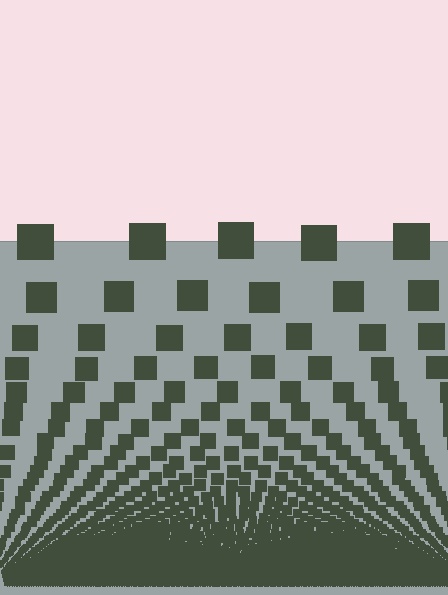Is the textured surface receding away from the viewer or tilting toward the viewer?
The surface appears to tilt toward the viewer. Texture elements get larger and sparser toward the top.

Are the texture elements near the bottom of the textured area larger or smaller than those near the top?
Smaller. The gradient is inverted — elements near the bottom are smaller and denser.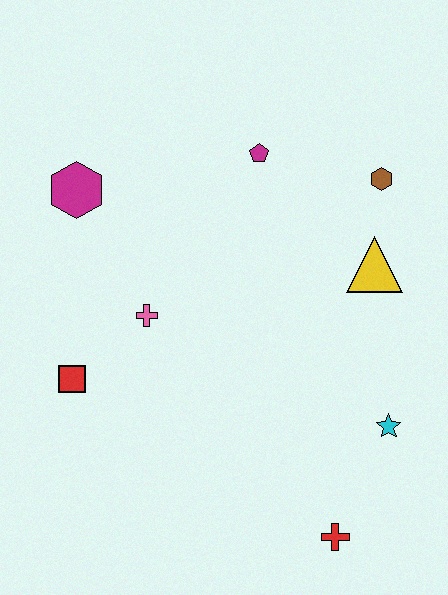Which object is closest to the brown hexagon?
The yellow triangle is closest to the brown hexagon.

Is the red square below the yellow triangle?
Yes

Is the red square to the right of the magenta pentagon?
No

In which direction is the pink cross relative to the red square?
The pink cross is to the right of the red square.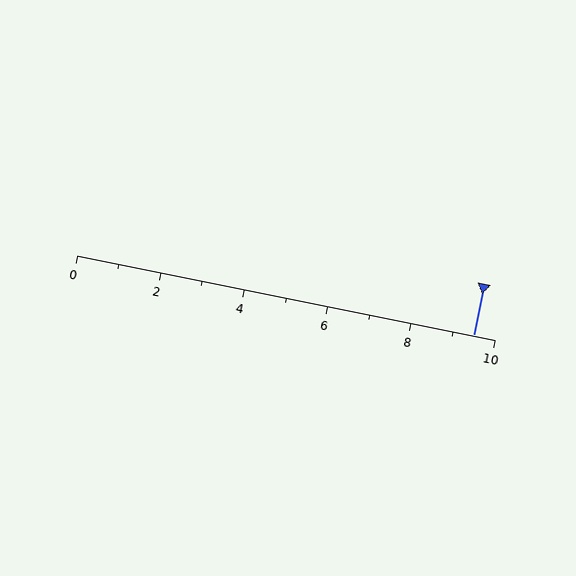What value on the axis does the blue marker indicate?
The marker indicates approximately 9.5.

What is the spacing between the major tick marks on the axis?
The major ticks are spaced 2 apart.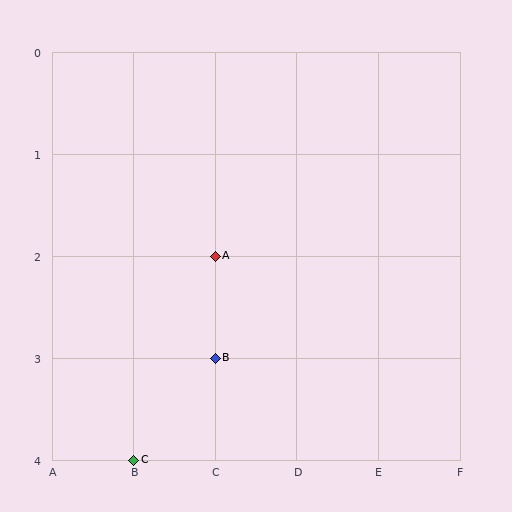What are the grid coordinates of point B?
Point B is at grid coordinates (C, 3).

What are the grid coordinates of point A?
Point A is at grid coordinates (C, 2).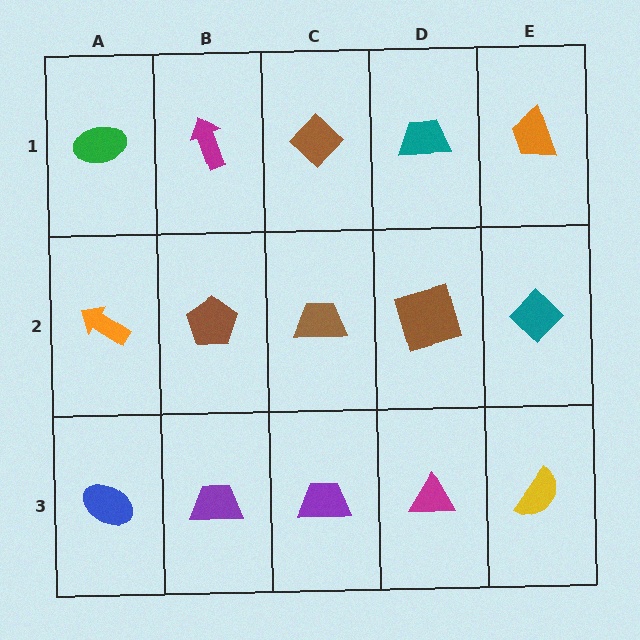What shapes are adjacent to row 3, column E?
A teal diamond (row 2, column E), a magenta triangle (row 3, column D).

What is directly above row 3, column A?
An orange arrow.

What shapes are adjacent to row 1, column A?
An orange arrow (row 2, column A), a magenta arrow (row 1, column B).